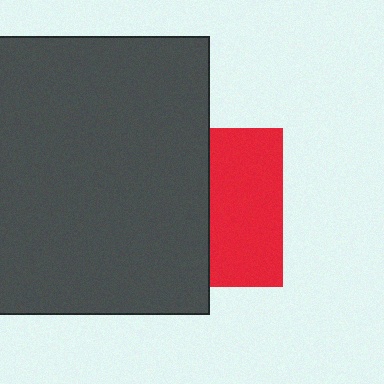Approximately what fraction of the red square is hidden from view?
Roughly 54% of the red square is hidden behind the dark gray rectangle.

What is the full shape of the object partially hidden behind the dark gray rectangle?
The partially hidden object is a red square.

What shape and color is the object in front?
The object in front is a dark gray rectangle.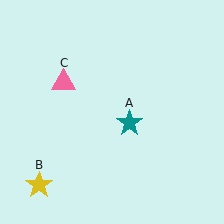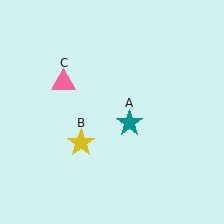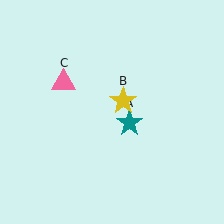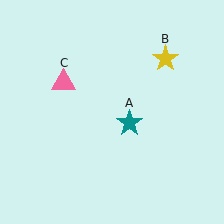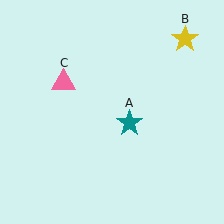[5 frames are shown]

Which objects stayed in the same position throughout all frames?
Teal star (object A) and pink triangle (object C) remained stationary.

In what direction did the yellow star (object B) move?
The yellow star (object B) moved up and to the right.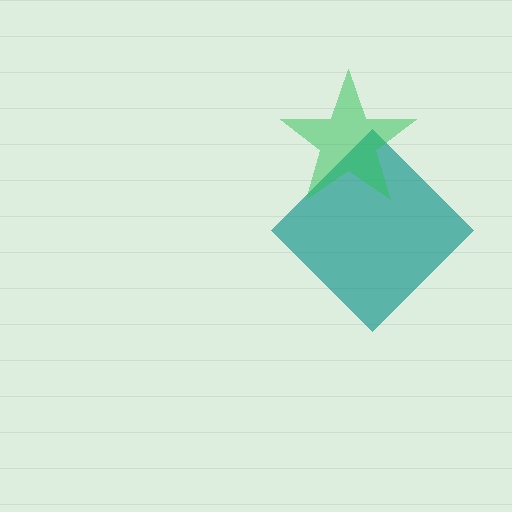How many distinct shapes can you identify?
There are 2 distinct shapes: a teal diamond, a green star.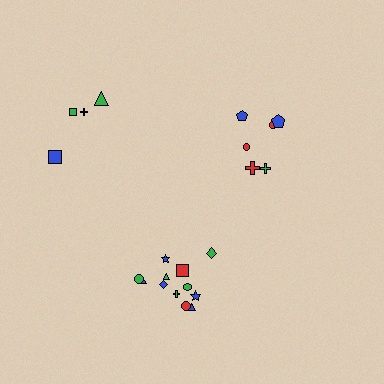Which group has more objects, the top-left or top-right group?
The top-right group.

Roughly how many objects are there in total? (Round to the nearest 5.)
Roughly 20 objects in total.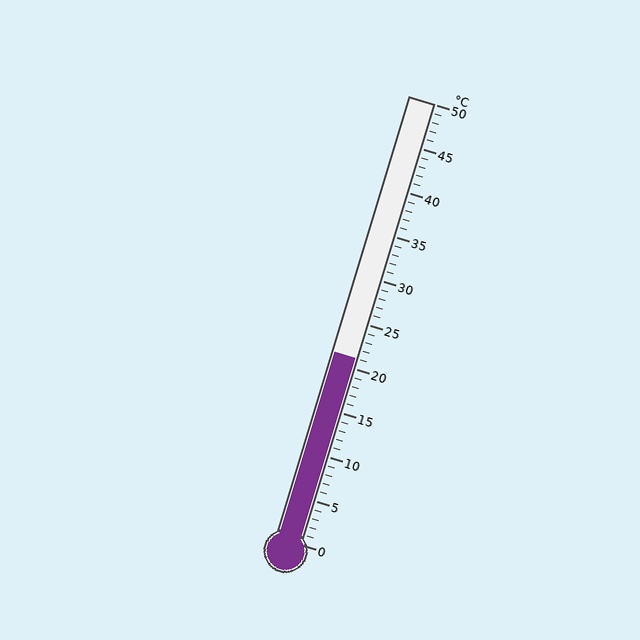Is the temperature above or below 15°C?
The temperature is above 15°C.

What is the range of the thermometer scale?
The thermometer scale ranges from 0°C to 50°C.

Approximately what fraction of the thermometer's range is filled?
The thermometer is filled to approximately 40% of its range.